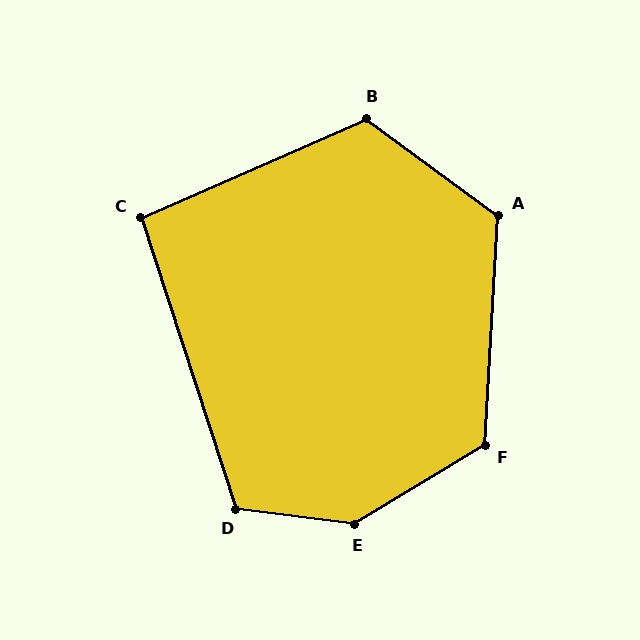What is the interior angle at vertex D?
Approximately 115 degrees (obtuse).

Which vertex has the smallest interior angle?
C, at approximately 96 degrees.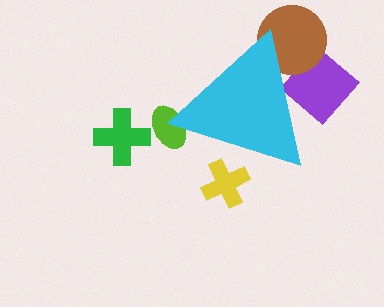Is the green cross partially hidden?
No, the green cross is fully visible.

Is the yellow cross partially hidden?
Yes, the yellow cross is partially hidden behind the cyan triangle.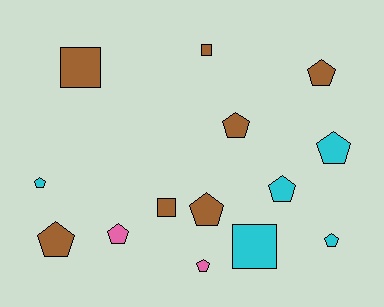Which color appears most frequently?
Brown, with 7 objects.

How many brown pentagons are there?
There are 4 brown pentagons.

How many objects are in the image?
There are 14 objects.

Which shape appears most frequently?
Pentagon, with 10 objects.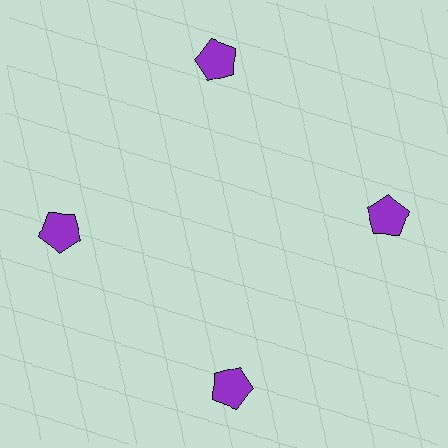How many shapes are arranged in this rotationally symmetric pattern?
There are 4 shapes, arranged in 4 groups of 1.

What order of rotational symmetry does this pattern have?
This pattern has 4-fold rotational symmetry.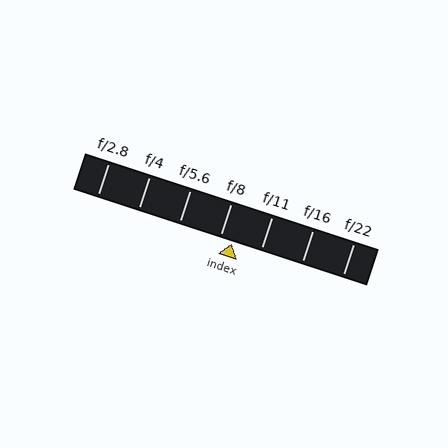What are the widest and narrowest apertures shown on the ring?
The widest aperture shown is f/2.8 and the narrowest is f/22.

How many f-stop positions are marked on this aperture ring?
There are 7 f-stop positions marked.